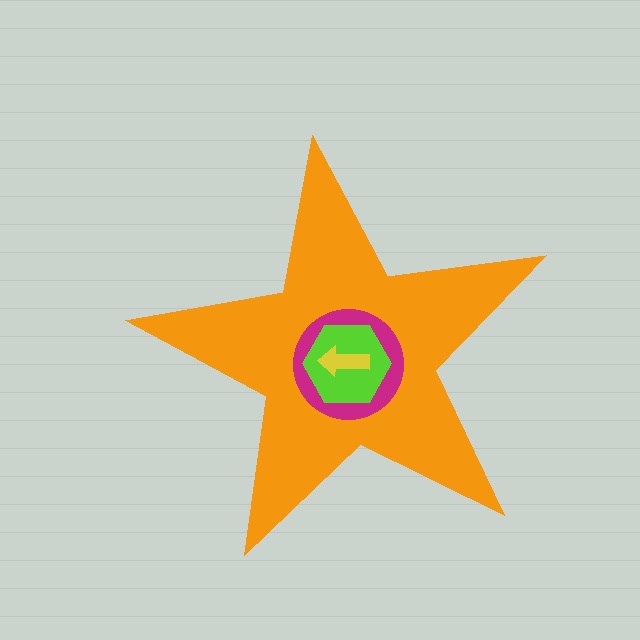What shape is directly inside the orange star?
The magenta circle.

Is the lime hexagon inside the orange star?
Yes.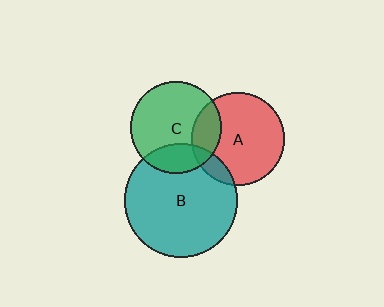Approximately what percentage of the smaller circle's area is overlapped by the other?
Approximately 20%.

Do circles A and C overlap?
Yes.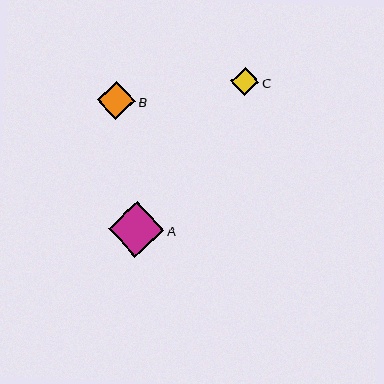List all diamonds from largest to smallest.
From largest to smallest: A, B, C.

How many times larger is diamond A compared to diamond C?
Diamond A is approximately 2.0 times the size of diamond C.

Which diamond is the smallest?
Diamond C is the smallest with a size of approximately 28 pixels.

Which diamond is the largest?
Diamond A is the largest with a size of approximately 56 pixels.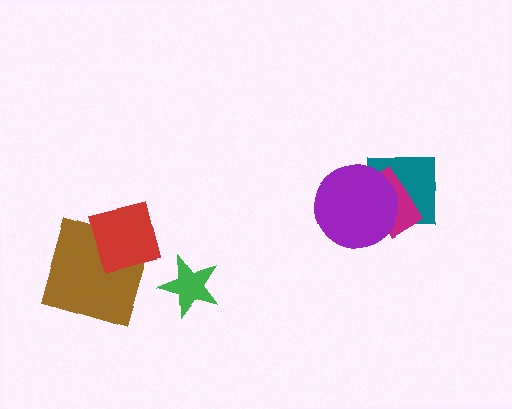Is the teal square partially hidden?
Yes, it is partially covered by another shape.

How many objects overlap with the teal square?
2 objects overlap with the teal square.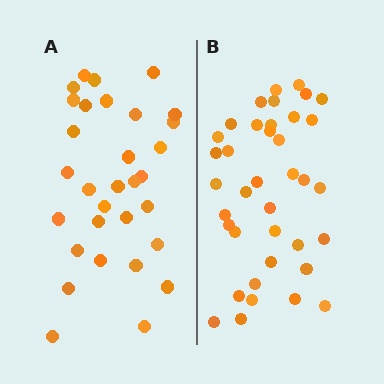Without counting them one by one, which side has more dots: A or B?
Region B (the right region) has more dots.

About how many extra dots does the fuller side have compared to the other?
Region B has roughly 8 or so more dots than region A.